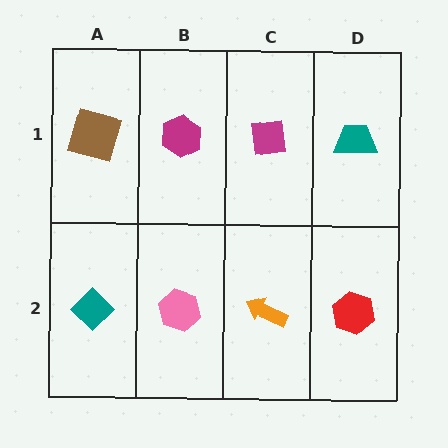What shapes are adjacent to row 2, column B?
A magenta hexagon (row 1, column B), a teal diamond (row 2, column A), an orange arrow (row 2, column C).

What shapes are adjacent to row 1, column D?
A red hexagon (row 2, column D), a magenta square (row 1, column C).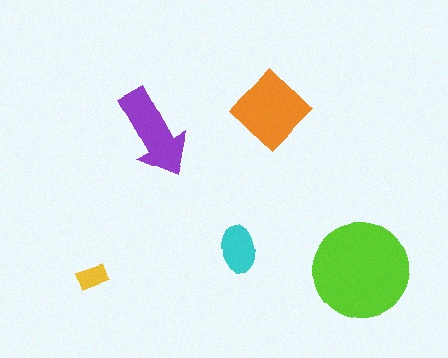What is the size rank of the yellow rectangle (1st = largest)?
5th.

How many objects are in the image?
There are 5 objects in the image.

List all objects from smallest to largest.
The yellow rectangle, the cyan ellipse, the purple arrow, the orange diamond, the lime circle.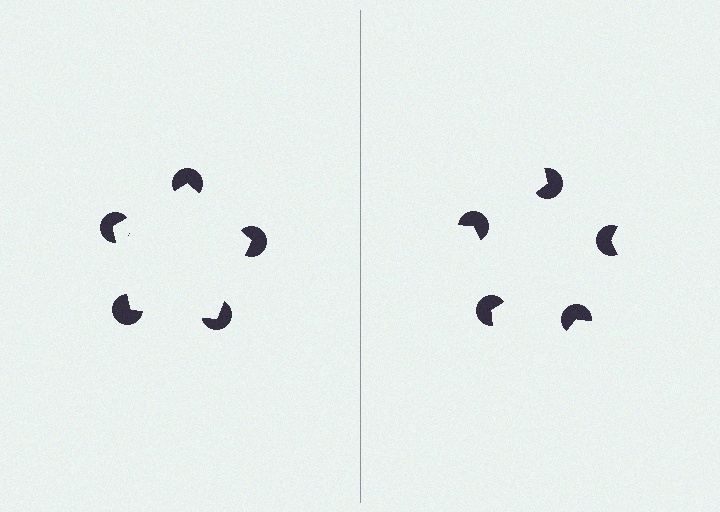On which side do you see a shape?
An illusory pentagon appears on the left side. On the right side the wedge cuts are rotated, so no coherent shape forms.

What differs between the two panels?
The pac-man discs are positioned identically on both sides; only the wedge orientations differ. On the left they align to a pentagon; on the right they are misaligned.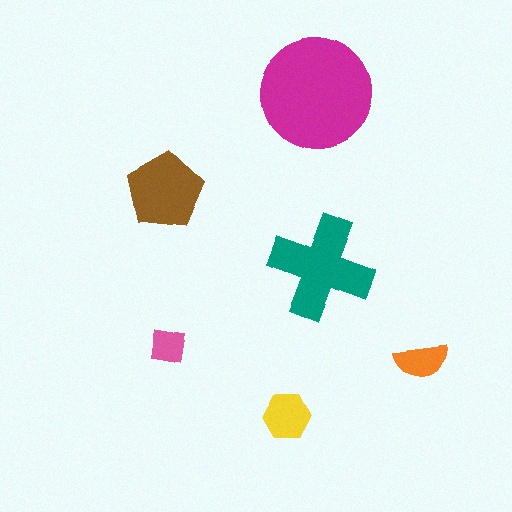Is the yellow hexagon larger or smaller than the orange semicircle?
Larger.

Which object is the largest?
The magenta circle.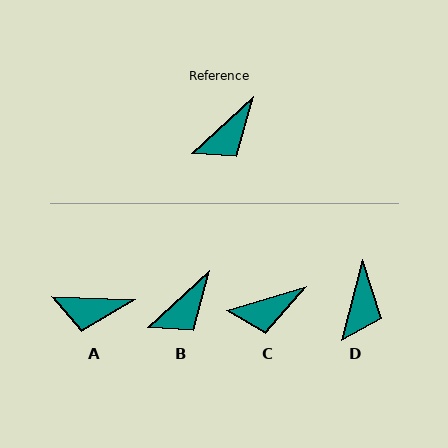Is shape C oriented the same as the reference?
No, it is off by about 25 degrees.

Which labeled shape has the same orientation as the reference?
B.